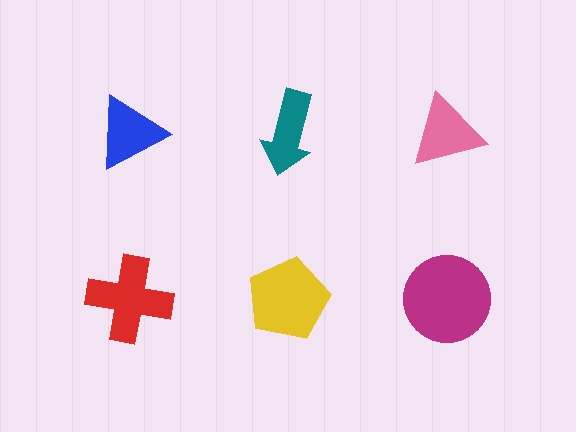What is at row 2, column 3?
A magenta circle.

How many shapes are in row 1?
3 shapes.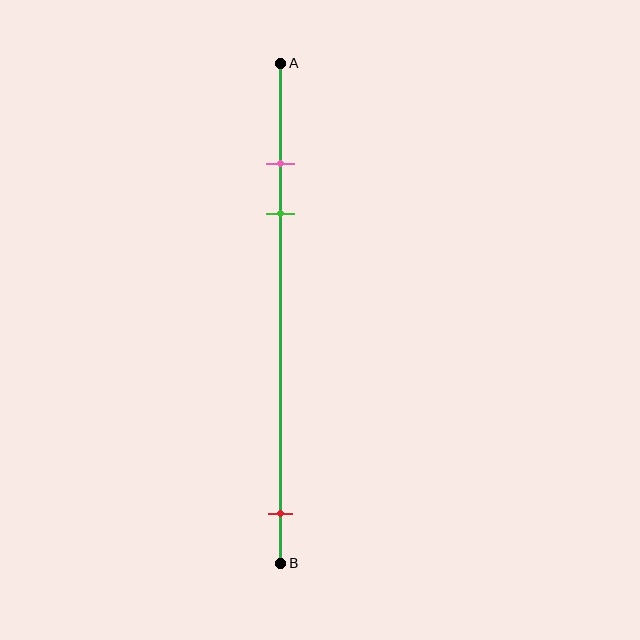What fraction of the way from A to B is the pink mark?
The pink mark is approximately 20% (0.2) of the way from A to B.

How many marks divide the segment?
There are 3 marks dividing the segment.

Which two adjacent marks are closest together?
The pink and green marks are the closest adjacent pair.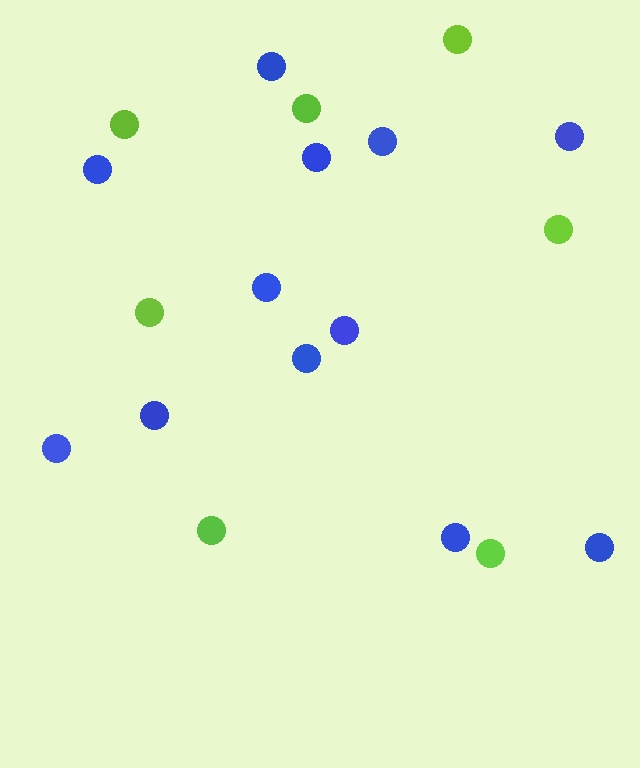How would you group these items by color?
There are 2 groups: one group of lime circles (7) and one group of blue circles (12).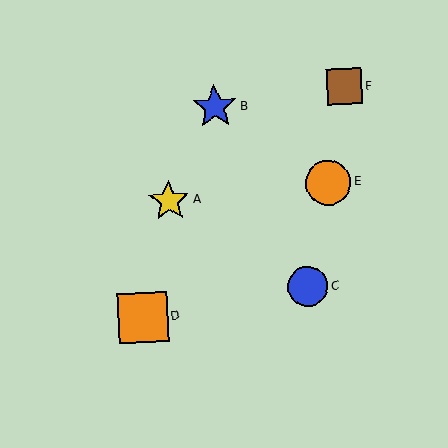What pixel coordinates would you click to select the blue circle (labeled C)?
Click at (308, 287) to select the blue circle C.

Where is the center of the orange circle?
The center of the orange circle is at (328, 183).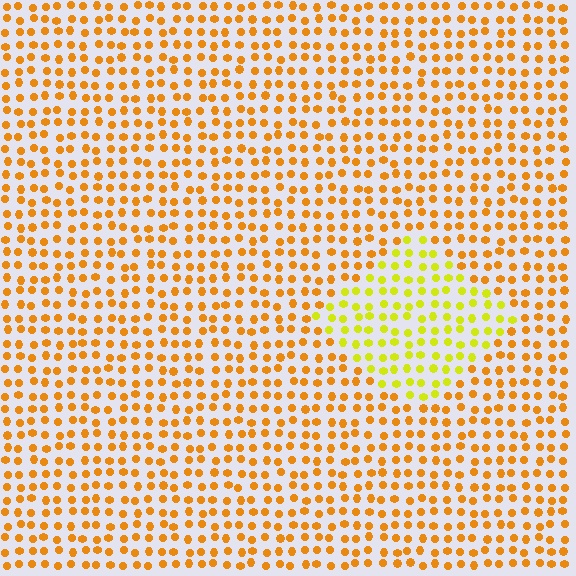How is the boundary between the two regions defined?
The boundary is defined purely by a slight shift in hue (about 33 degrees). Spacing, size, and orientation are identical on both sides.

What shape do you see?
I see a diamond.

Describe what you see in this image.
The image is filled with small orange elements in a uniform arrangement. A diamond-shaped region is visible where the elements are tinted to a slightly different hue, forming a subtle color boundary.